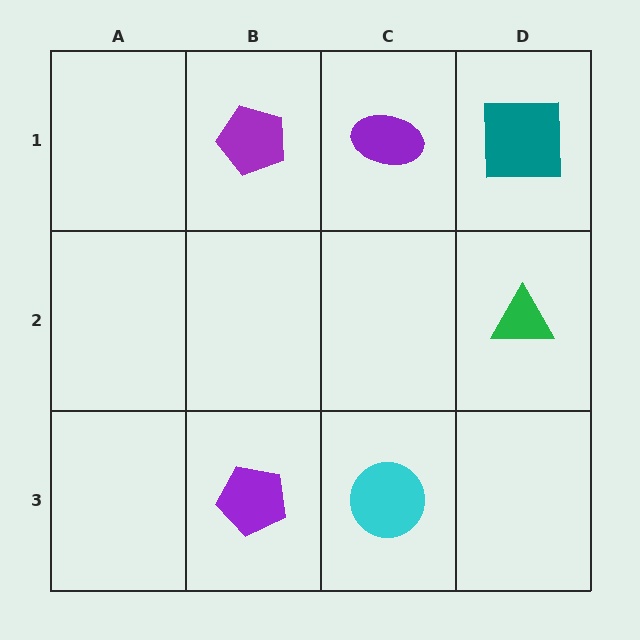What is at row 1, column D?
A teal square.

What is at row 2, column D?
A green triangle.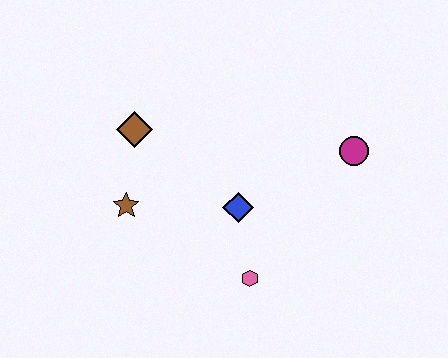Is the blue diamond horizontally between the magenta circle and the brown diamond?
Yes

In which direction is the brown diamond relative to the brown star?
The brown diamond is above the brown star.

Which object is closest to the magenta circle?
The blue diamond is closest to the magenta circle.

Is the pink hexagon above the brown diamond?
No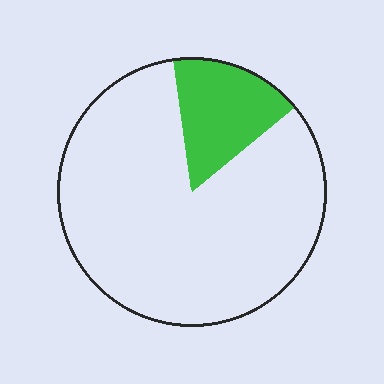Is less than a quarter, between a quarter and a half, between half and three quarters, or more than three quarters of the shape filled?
Less than a quarter.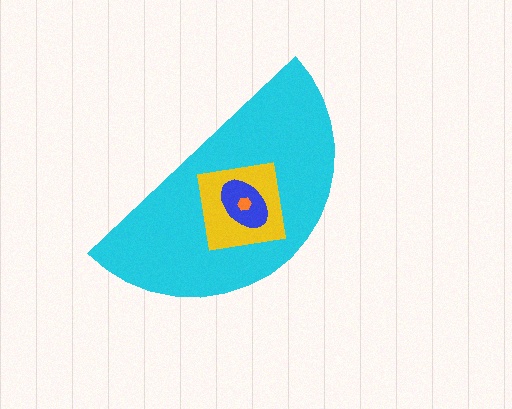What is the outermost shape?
The cyan semicircle.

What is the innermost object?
The orange hexagon.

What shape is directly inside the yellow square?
The blue ellipse.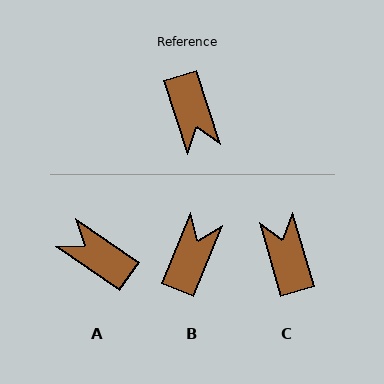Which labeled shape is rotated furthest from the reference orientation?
C, about 179 degrees away.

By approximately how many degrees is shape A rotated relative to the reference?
Approximately 142 degrees clockwise.